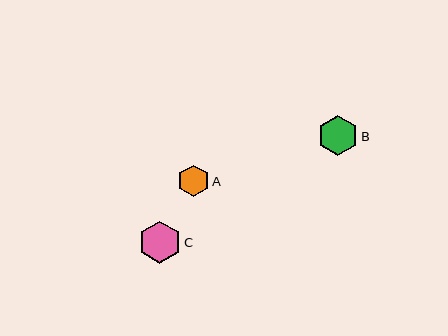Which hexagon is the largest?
Hexagon C is the largest with a size of approximately 43 pixels.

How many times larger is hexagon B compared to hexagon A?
Hexagon B is approximately 1.3 times the size of hexagon A.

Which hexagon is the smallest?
Hexagon A is the smallest with a size of approximately 31 pixels.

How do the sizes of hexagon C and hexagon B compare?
Hexagon C and hexagon B are approximately the same size.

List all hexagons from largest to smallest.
From largest to smallest: C, B, A.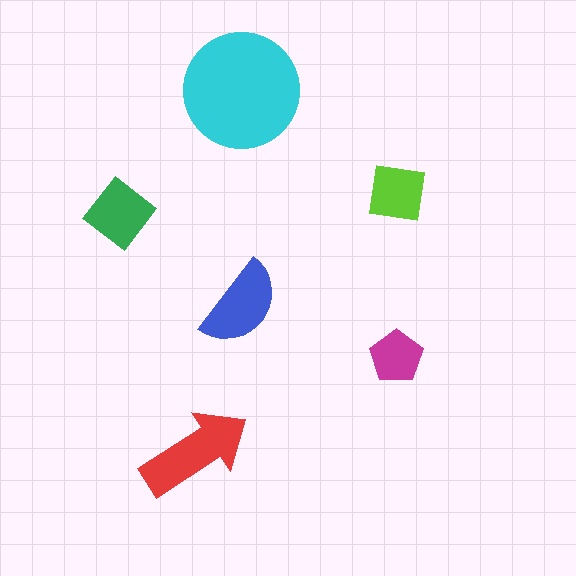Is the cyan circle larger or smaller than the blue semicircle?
Larger.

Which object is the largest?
The cyan circle.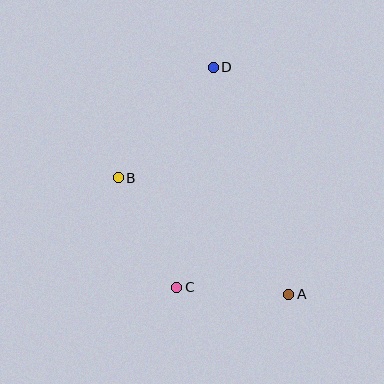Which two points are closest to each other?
Points A and C are closest to each other.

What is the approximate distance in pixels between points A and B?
The distance between A and B is approximately 206 pixels.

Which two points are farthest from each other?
Points A and D are farthest from each other.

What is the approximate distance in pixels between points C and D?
The distance between C and D is approximately 223 pixels.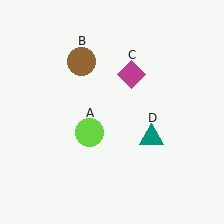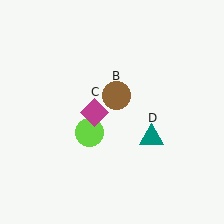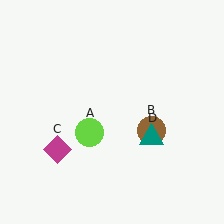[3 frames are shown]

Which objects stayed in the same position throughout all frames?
Lime circle (object A) and teal triangle (object D) remained stationary.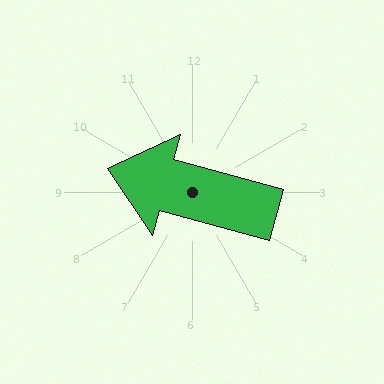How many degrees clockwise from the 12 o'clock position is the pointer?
Approximately 285 degrees.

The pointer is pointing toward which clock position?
Roughly 10 o'clock.